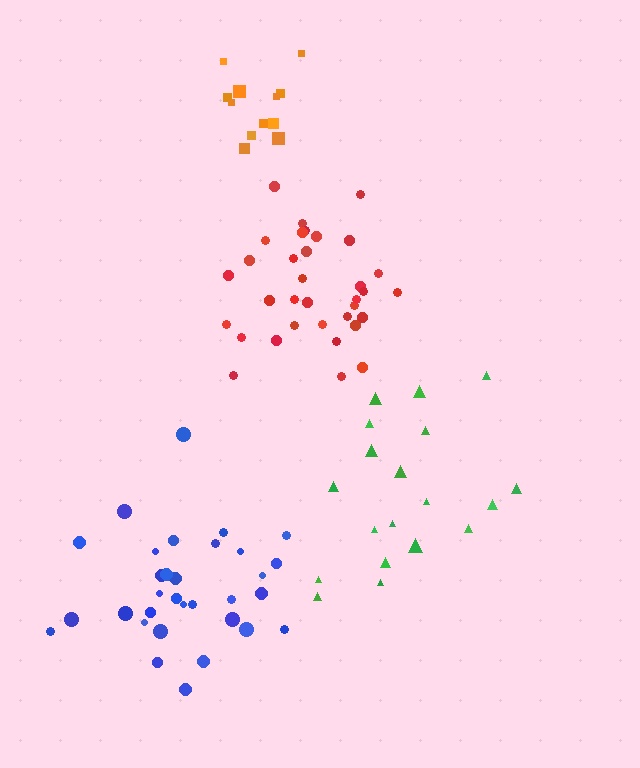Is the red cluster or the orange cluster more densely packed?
Orange.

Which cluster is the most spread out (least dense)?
Green.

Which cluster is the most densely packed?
Orange.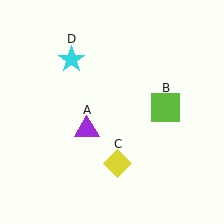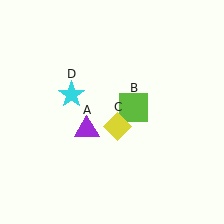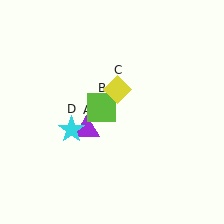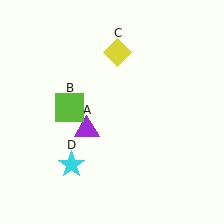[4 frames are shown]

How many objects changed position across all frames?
3 objects changed position: lime square (object B), yellow diamond (object C), cyan star (object D).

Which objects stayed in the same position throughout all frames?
Purple triangle (object A) remained stationary.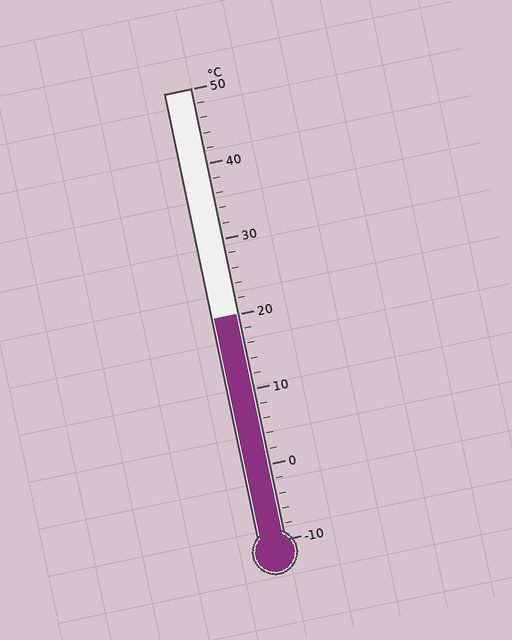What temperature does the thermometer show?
The thermometer shows approximately 20°C.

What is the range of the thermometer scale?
The thermometer scale ranges from -10°C to 50°C.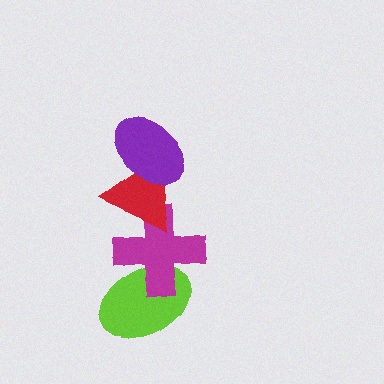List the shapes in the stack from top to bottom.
From top to bottom: the purple ellipse, the red triangle, the magenta cross, the lime ellipse.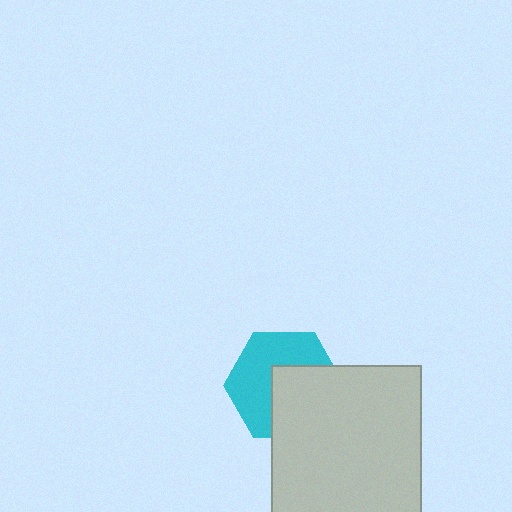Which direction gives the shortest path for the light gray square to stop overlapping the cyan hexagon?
Moving toward the lower-right gives the shortest separation.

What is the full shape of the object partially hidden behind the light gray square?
The partially hidden object is a cyan hexagon.